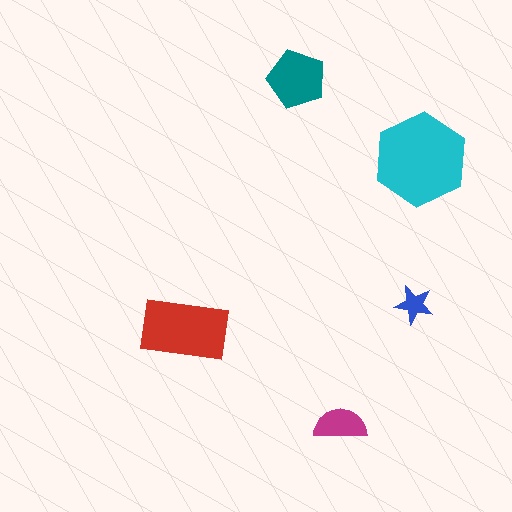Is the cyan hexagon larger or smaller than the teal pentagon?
Larger.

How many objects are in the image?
There are 5 objects in the image.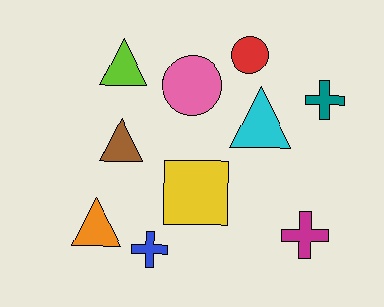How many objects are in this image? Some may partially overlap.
There are 10 objects.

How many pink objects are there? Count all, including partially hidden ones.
There is 1 pink object.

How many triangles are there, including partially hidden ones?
There are 4 triangles.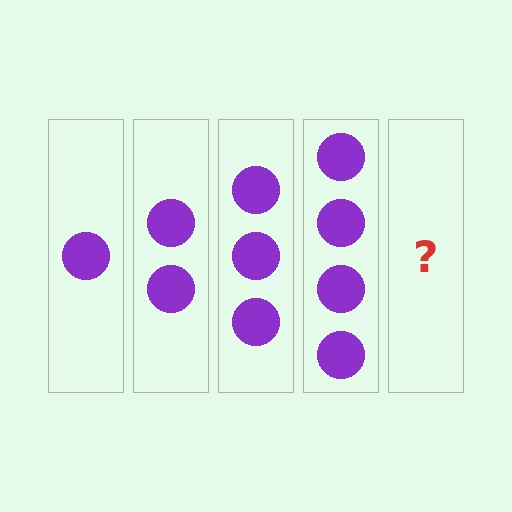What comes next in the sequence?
The next element should be 5 circles.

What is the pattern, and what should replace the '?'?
The pattern is that each step adds one more circle. The '?' should be 5 circles.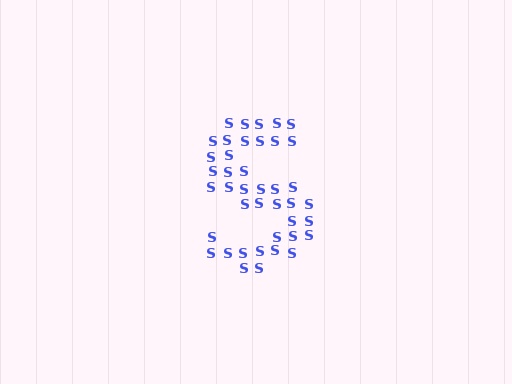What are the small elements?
The small elements are letter S's.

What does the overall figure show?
The overall figure shows the letter S.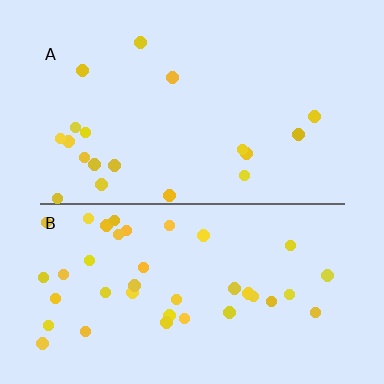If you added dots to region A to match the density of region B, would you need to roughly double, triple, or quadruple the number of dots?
Approximately double.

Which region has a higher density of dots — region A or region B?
B (the bottom).